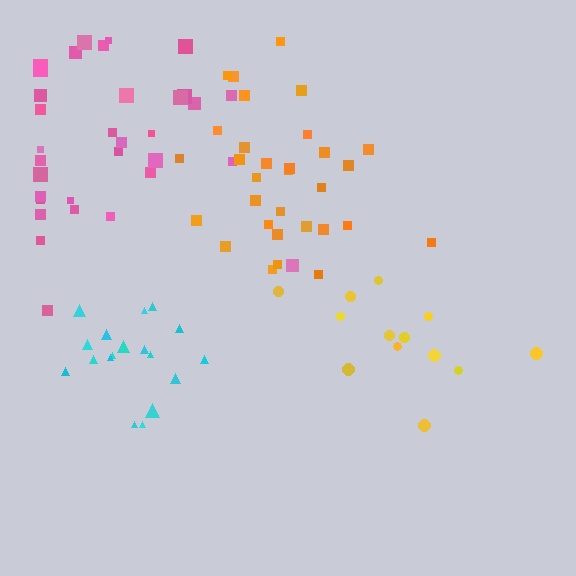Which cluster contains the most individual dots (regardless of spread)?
Pink (34).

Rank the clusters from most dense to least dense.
cyan, orange, pink, yellow.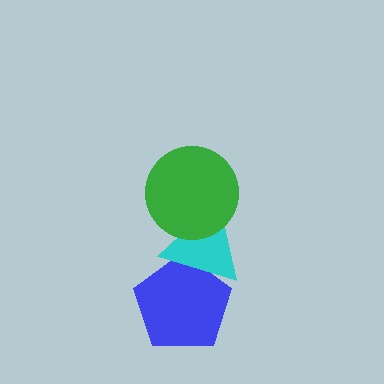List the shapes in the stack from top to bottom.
From top to bottom: the green circle, the cyan triangle, the blue pentagon.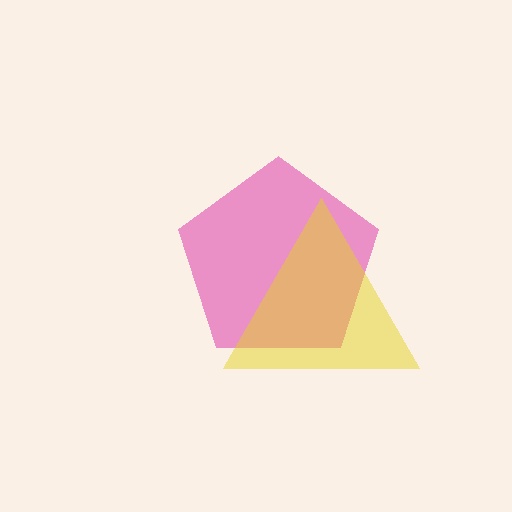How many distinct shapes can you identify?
There are 2 distinct shapes: a pink pentagon, a yellow triangle.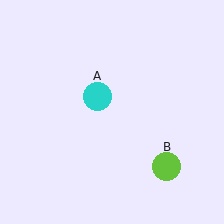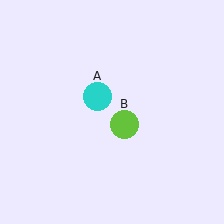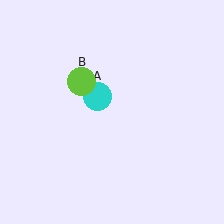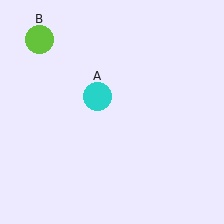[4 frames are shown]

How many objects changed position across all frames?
1 object changed position: lime circle (object B).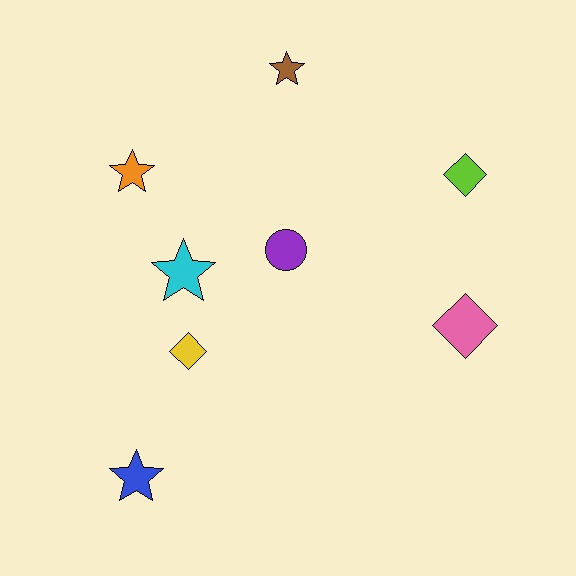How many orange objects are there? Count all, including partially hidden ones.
There is 1 orange object.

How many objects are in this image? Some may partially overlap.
There are 8 objects.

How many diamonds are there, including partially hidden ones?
There are 3 diamonds.